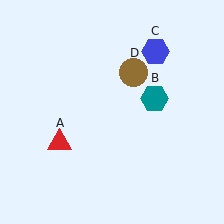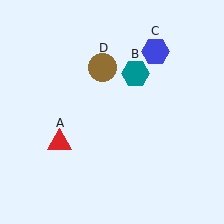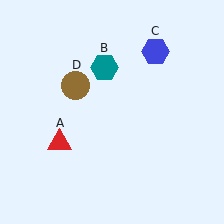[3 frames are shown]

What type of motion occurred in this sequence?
The teal hexagon (object B), brown circle (object D) rotated counterclockwise around the center of the scene.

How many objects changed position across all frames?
2 objects changed position: teal hexagon (object B), brown circle (object D).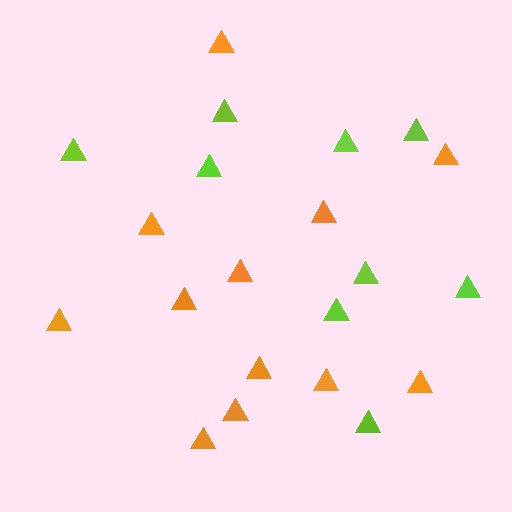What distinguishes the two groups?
There are 2 groups: one group of lime triangles (9) and one group of orange triangles (12).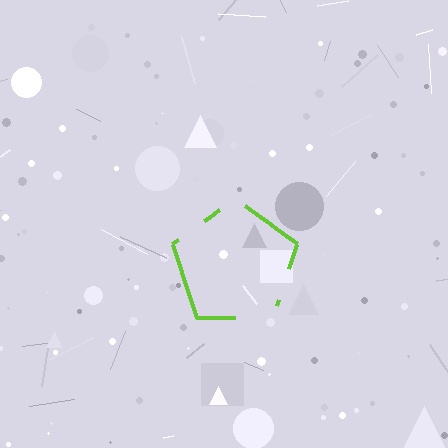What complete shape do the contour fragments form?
The contour fragments form a pentagon.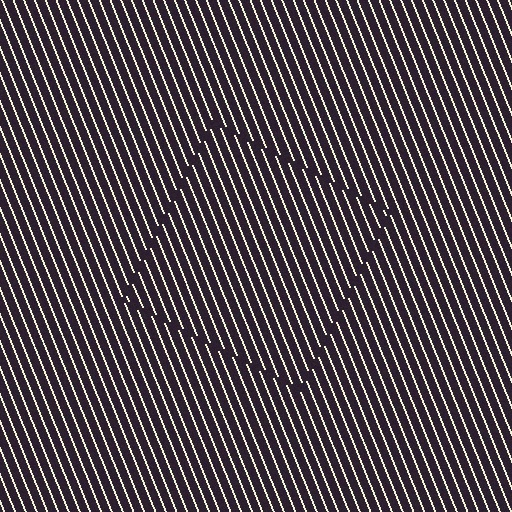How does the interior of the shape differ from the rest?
The interior of the shape contains the same grating, shifted by half a period — the contour is defined by the phase discontinuity where line-ends from the inner and outer gratings abut.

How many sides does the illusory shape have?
4 sides — the line-ends trace a square.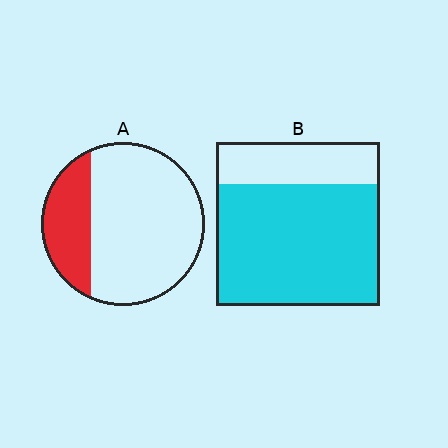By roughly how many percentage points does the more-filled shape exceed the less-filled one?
By roughly 50 percentage points (B over A).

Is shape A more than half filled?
No.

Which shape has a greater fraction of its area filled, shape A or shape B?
Shape B.